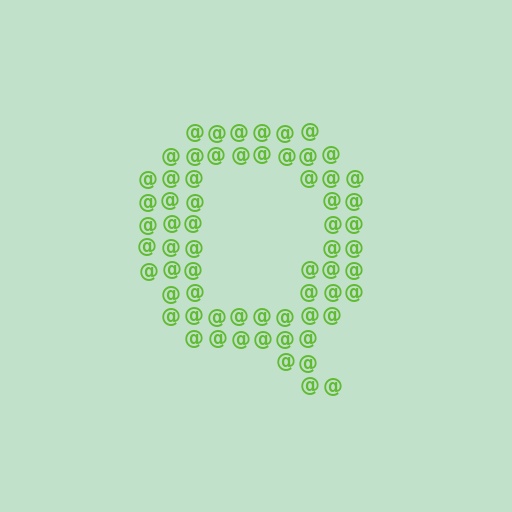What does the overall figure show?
The overall figure shows the letter Q.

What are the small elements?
The small elements are at signs.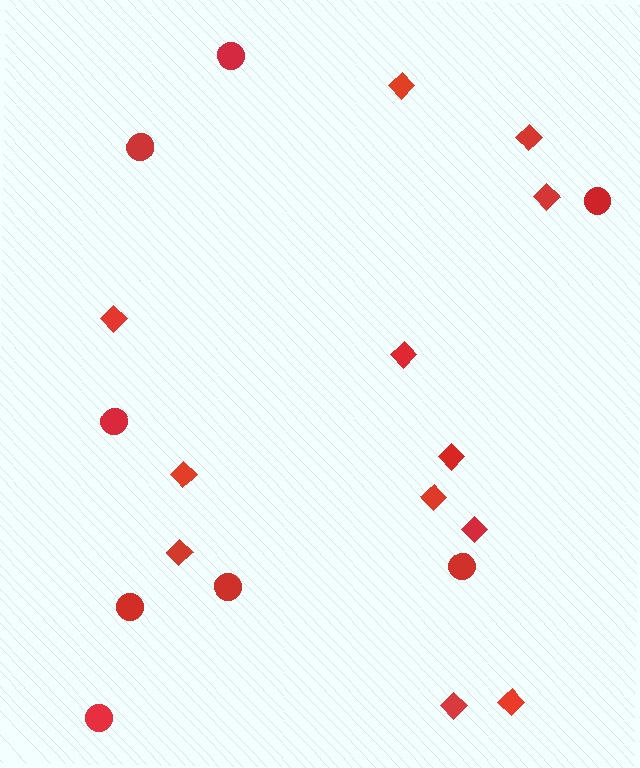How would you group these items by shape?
There are 2 groups: one group of circles (8) and one group of diamonds (12).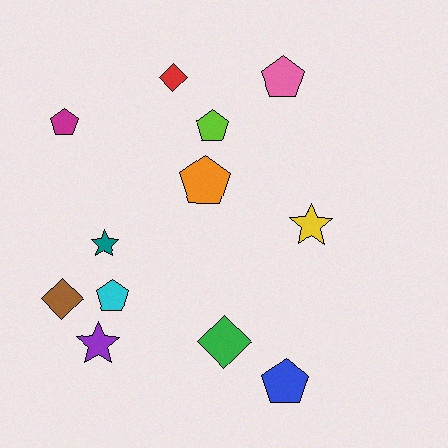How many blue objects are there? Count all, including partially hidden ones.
There is 1 blue object.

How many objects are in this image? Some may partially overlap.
There are 12 objects.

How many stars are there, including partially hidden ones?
There are 3 stars.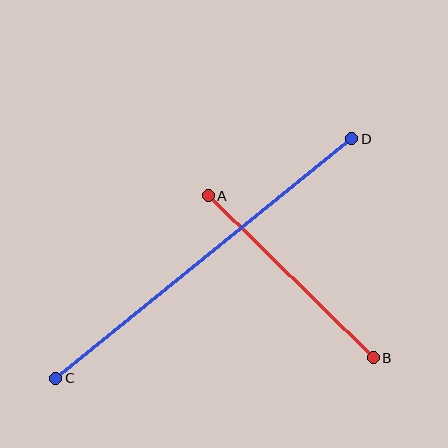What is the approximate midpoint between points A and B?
The midpoint is at approximately (291, 277) pixels.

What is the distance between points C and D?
The distance is approximately 381 pixels.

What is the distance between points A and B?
The distance is approximately 231 pixels.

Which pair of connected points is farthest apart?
Points C and D are farthest apart.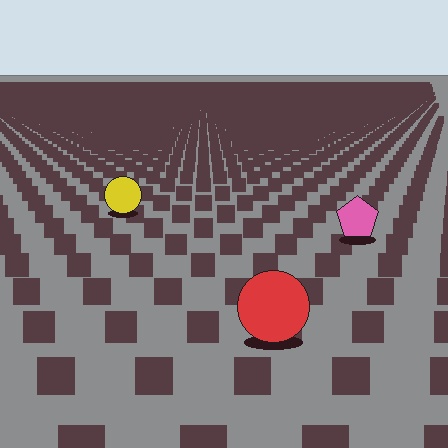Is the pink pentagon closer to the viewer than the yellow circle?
Yes. The pink pentagon is closer — you can tell from the texture gradient: the ground texture is coarser near it.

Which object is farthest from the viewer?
The yellow circle is farthest from the viewer. It appears smaller and the ground texture around it is denser.